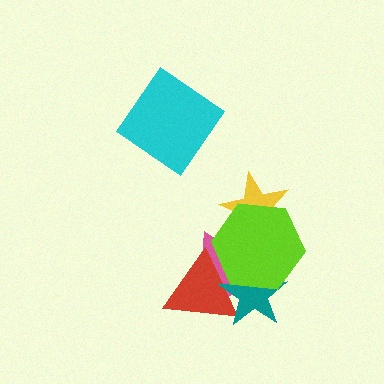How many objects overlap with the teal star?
3 objects overlap with the teal star.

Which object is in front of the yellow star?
The lime hexagon is in front of the yellow star.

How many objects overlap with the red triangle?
3 objects overlap with the red triangle.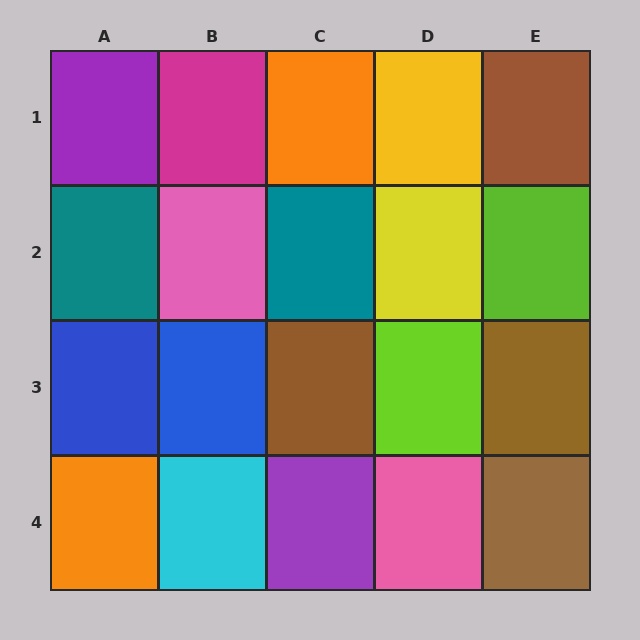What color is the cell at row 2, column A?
Teal.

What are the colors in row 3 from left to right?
Blue, blue, brown, lime, brown.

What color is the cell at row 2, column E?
Lime.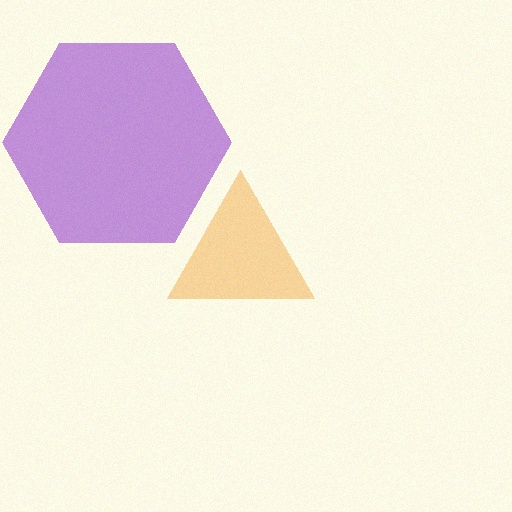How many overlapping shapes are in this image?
There are 2 overlapping shapes in the image.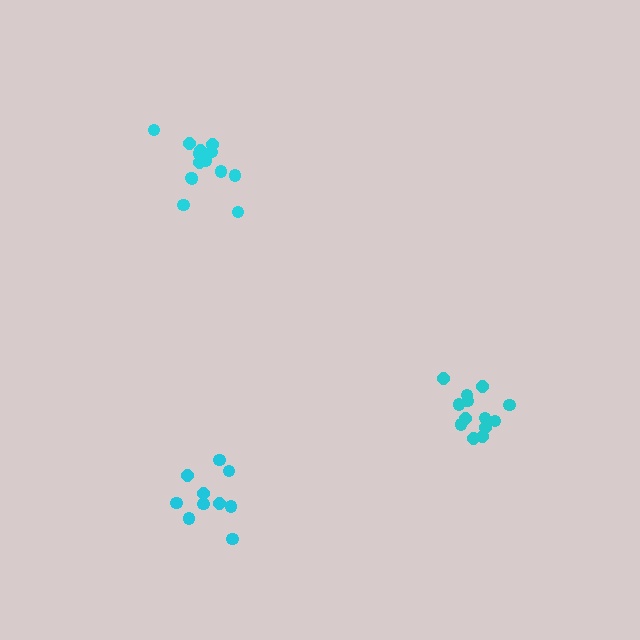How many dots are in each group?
Group 1: 13 dots, Group 2: 16 dots, Group 3: 10 dots (39 total).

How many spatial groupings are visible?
There are 3 spatial groupings.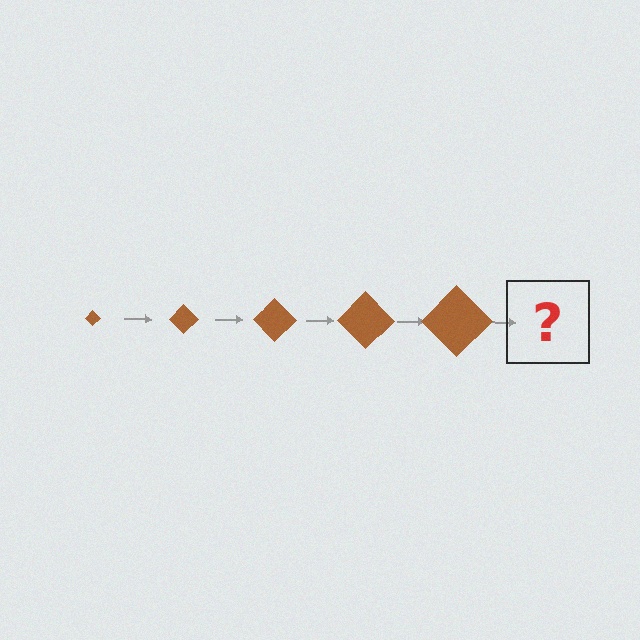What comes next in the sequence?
The next element should be a brown diamond, larger than the previous one.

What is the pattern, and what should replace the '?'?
The pattern is that the diamond gets progressively larger each step. The '?' should be a brown diamond, larger than the previous one.